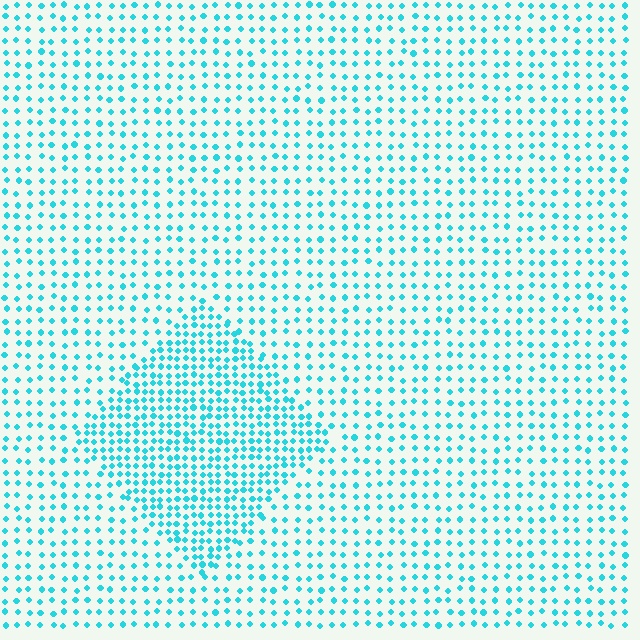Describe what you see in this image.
The image contains small cyan elements arranged at two different densities. A diamond-shaped region is visible where the elements are more densely packed than the surrounding area.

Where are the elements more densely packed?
The elements are more densely packed inside the diamond boundary.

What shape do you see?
I see a diamond.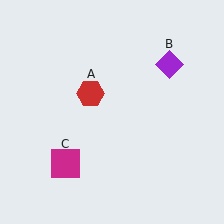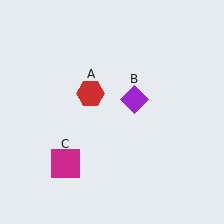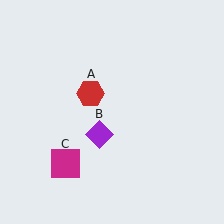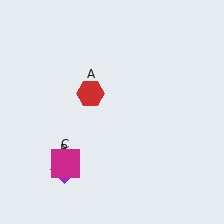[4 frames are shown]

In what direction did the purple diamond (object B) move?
The purple diamond (object B) moved down and to the left.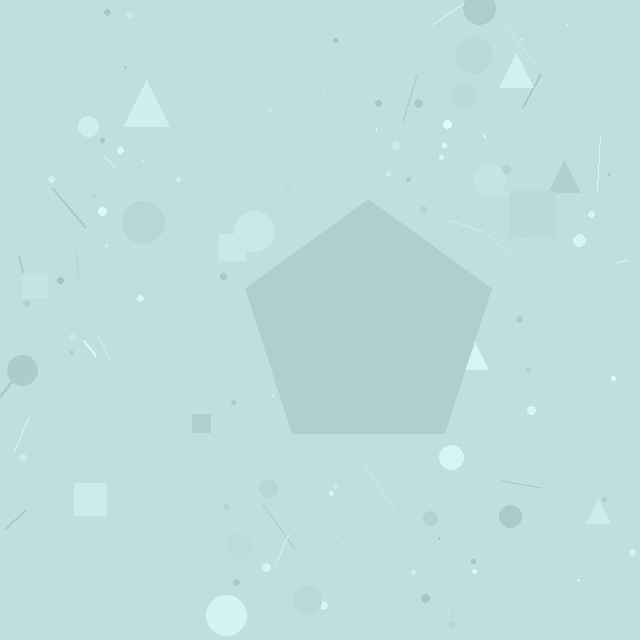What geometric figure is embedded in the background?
A pentagon is embedded in the background.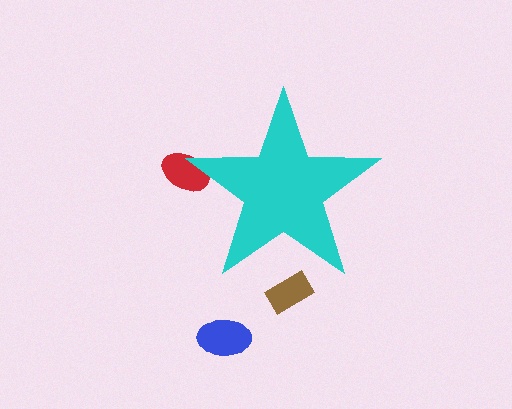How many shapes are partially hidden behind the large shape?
2 shapes are partially hidden.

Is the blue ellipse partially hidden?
No, the blue ellipse is fully visible.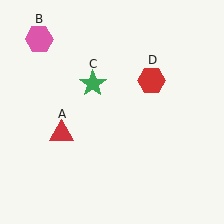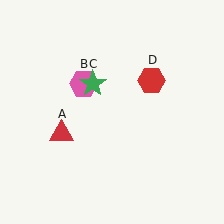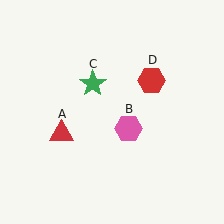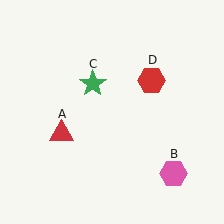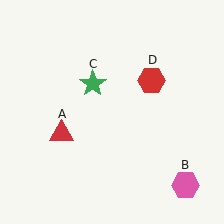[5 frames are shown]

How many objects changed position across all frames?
1 object changed position: pink hexagon (object B).